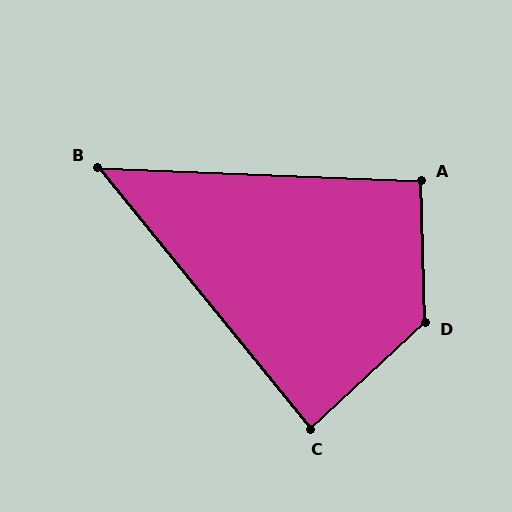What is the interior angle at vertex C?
Approximately 86 degrees (approximately right).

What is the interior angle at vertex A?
Approximately 94 degrees (approximately right).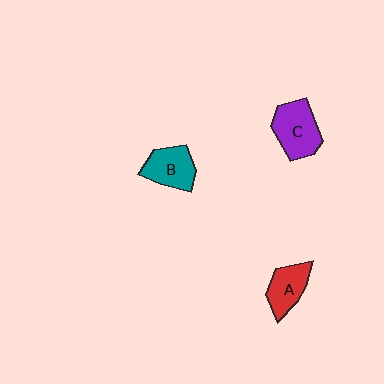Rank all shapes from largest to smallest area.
From largest to smallest: C (purple), B (teal), A (red).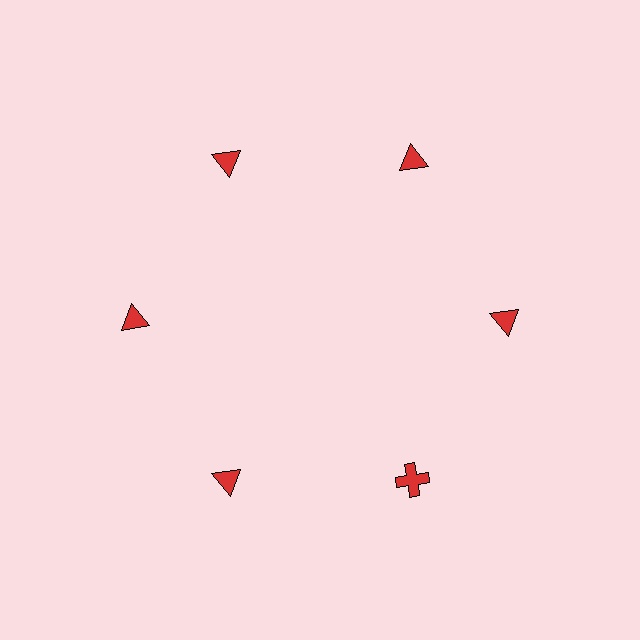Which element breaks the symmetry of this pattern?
The red cross at roughly the 5 o'clock position breaks the symmetry. All other shapes are red triangles.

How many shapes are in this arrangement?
There are 6 shapes arranged in a ring pattern.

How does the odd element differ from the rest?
It has a different shape: cross instead of triangle.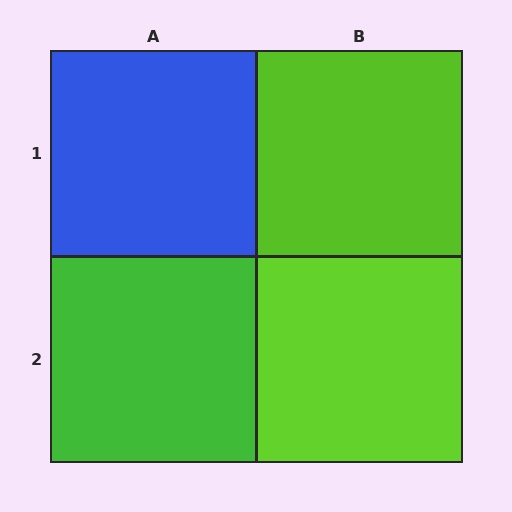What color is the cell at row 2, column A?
Green.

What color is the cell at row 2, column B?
Lime.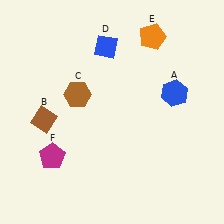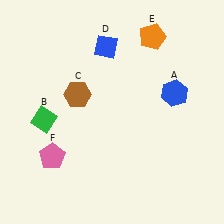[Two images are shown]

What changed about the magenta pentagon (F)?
In Image 1, F is magenta. In Image 2, it changed to pink.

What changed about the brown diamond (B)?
In Image 1, B is brown. In Image 2, it changed to green.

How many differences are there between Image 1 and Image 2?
There are 2 differences between the two images.